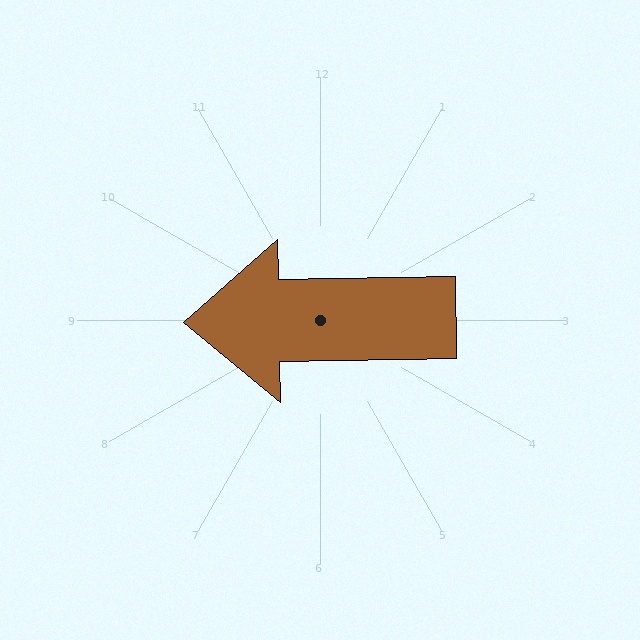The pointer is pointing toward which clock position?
Roughly 9 o'clock.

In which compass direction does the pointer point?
West.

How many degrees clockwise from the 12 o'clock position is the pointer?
Approximately 269 degrees.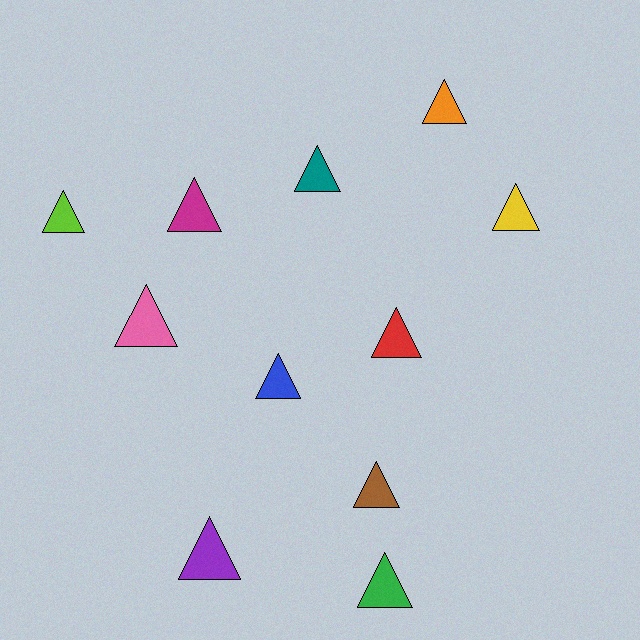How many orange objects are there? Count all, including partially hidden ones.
There is 1 orange object.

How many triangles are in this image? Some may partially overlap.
There are 11 triangles.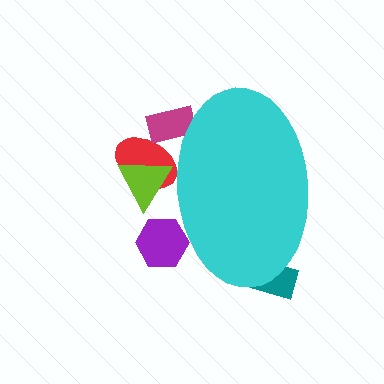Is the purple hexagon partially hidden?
Yes, the purple hexagon is partially hidden behind the cyan ellipse.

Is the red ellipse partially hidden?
Yes, the red ellipse is partially hidden behind the cyan ellipse.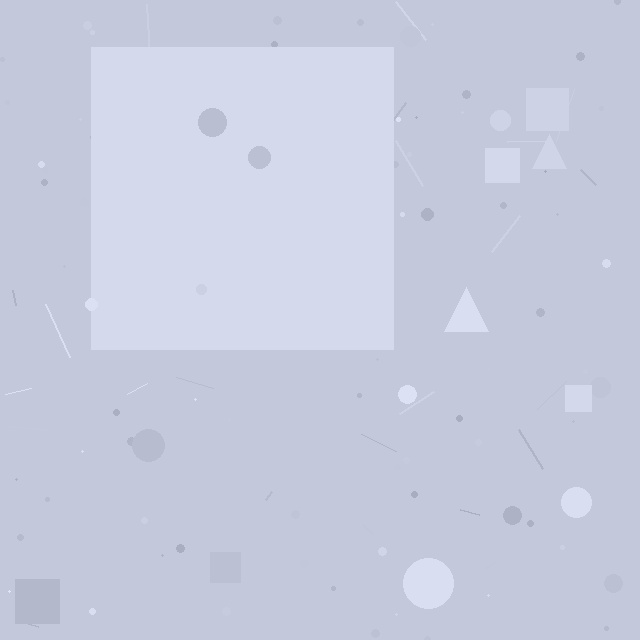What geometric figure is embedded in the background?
A square is embedded in the background.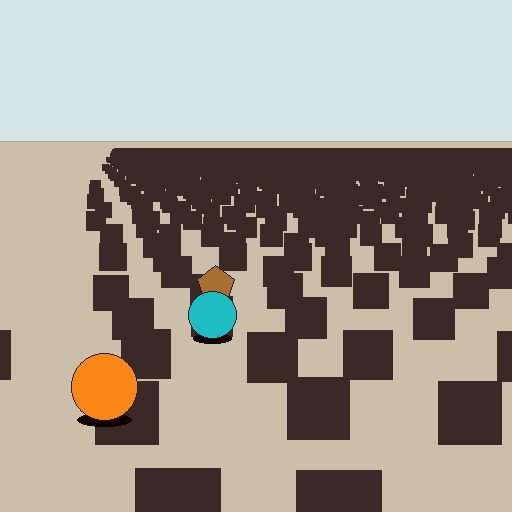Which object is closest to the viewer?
The orange circle is closest. The texture marks near it are larger and more spread out.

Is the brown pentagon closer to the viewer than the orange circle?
No. The orange circle is closer — you can tell from the texture gradient: the ground texture is coarser near it.